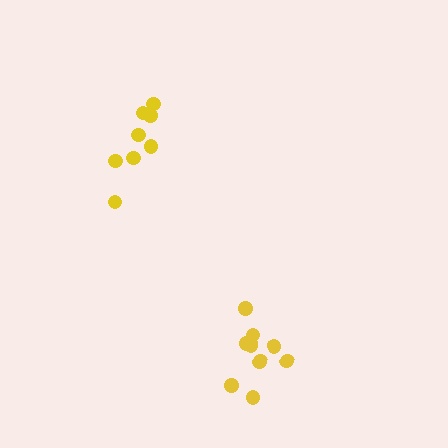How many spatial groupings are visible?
There are 2 spatial groupings.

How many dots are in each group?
Group 1: 8 dots, Group 2: 10 dots (18 total).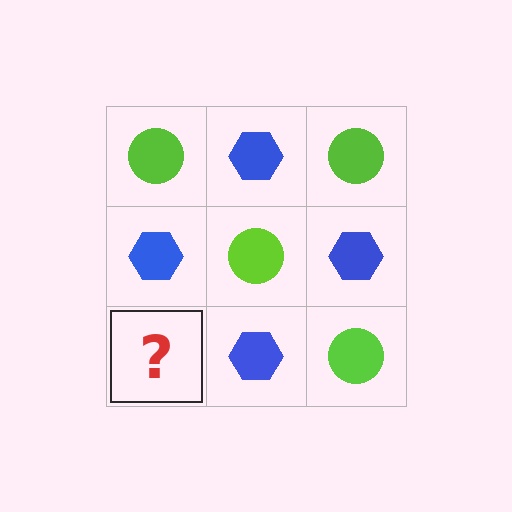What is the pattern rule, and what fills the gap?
The rule is that it alternates lime circle and blue hexagon in a checkerboard pattern. The gap should be filled with a lime circle.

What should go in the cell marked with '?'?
The missing cell should contain a lime circle.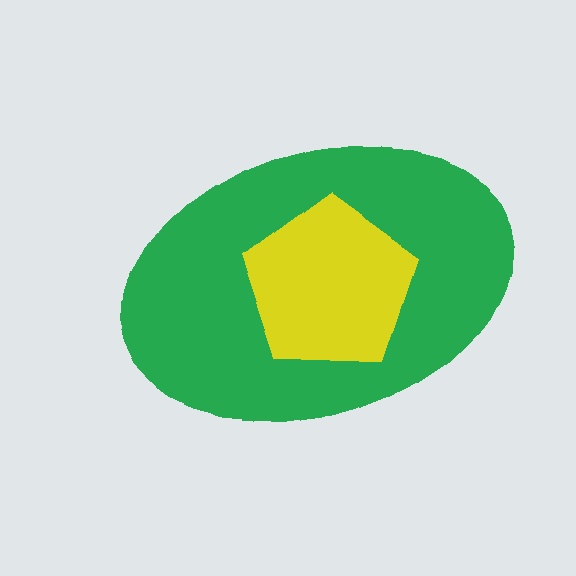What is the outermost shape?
The green ellipse.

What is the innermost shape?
The yellow pentagon.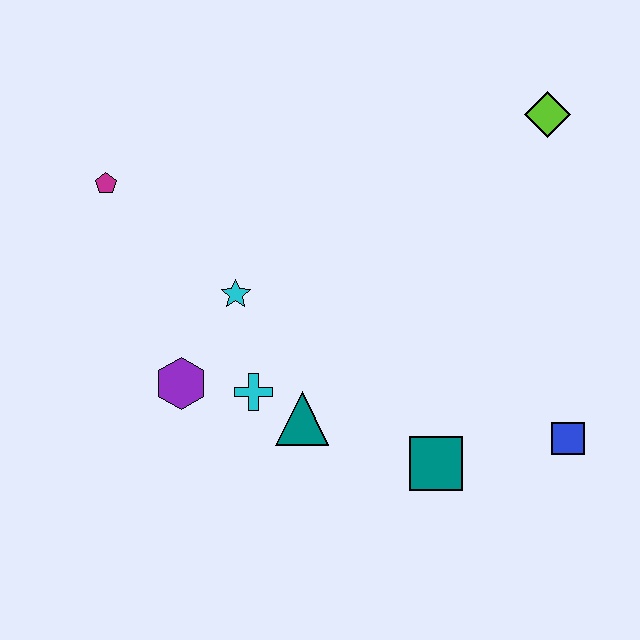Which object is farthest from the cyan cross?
The lime diamond is farthest from the cyan cross.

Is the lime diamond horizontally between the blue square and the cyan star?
Yes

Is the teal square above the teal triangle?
No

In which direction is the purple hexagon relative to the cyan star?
The purple hexagon is below the cyan star.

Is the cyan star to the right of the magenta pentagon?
Yes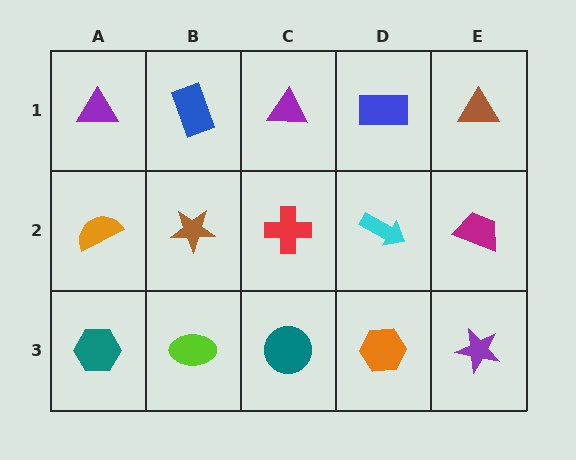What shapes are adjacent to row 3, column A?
An orange semicircle (row 2, column A), a lime ellipse (row 3, column B).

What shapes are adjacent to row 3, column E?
A magenta trapezoid (row 2, column E), an orange hexagon (row 3, column D).